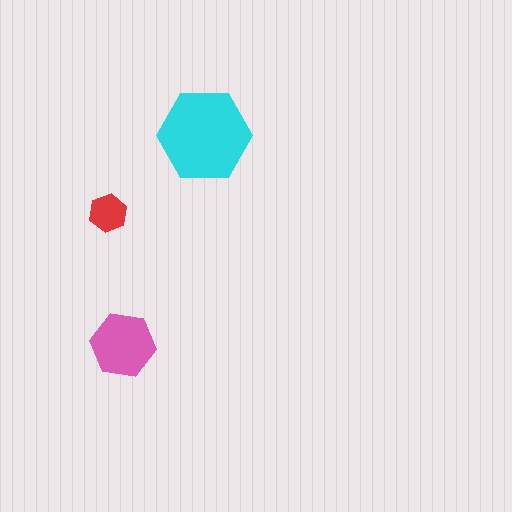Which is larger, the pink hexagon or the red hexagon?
The pink one.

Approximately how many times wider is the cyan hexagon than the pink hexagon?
About 1.5 times wider.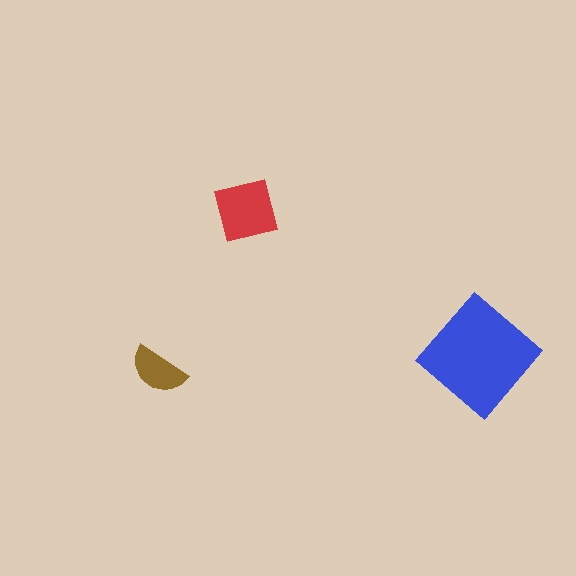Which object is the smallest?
The brown semicircle.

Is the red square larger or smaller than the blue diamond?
Smaller.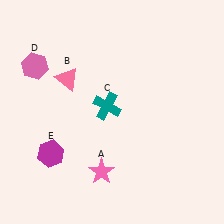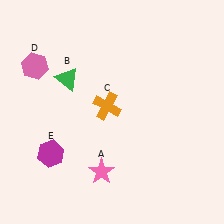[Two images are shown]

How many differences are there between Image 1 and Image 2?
There are 2 differences between the two images.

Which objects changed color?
B changed from pink to green. C changed from teal to orange.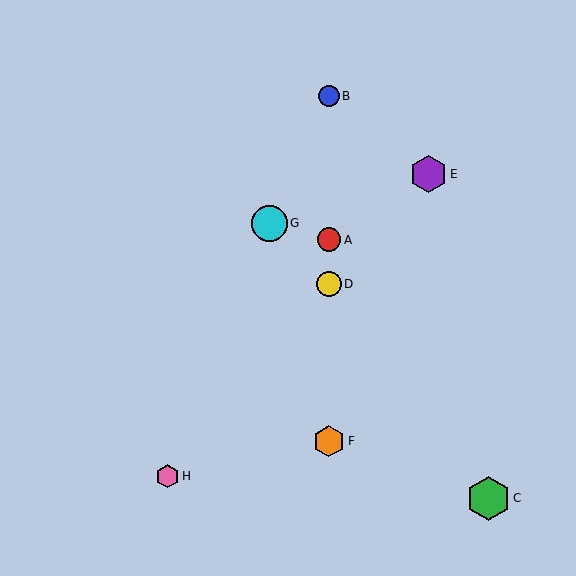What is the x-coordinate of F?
Object F is at x≈329.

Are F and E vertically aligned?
No, F is at x≈329 and E is at x≈429.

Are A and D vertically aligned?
Yes, both are at x≈329.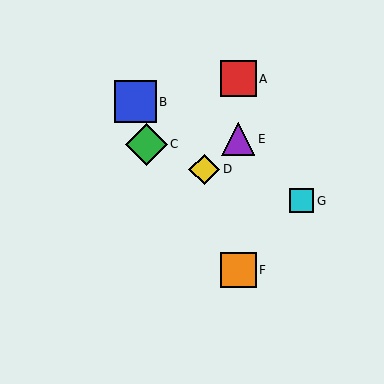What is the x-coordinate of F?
Object F is at x≈238.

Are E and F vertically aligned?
Yes, both are at x≈238.